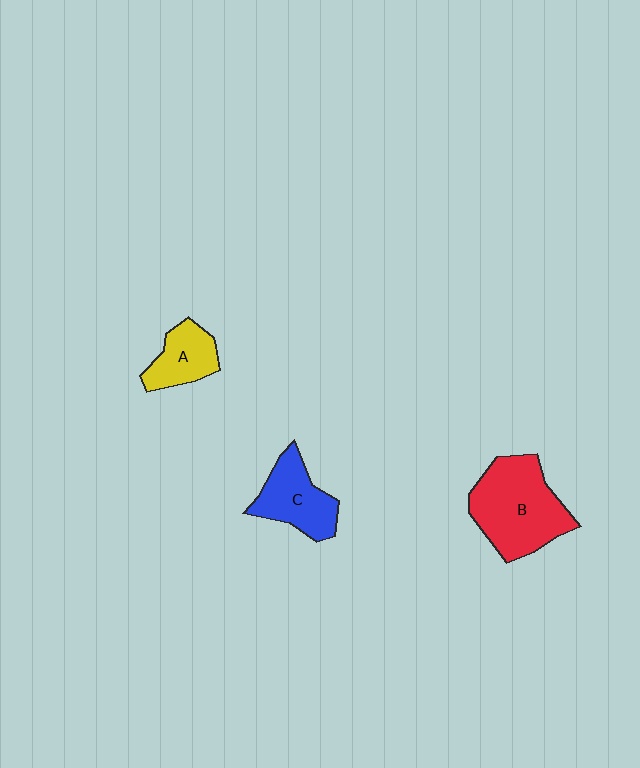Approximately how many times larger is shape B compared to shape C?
Approximately 1.6 times.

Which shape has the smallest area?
Shape A (yellow).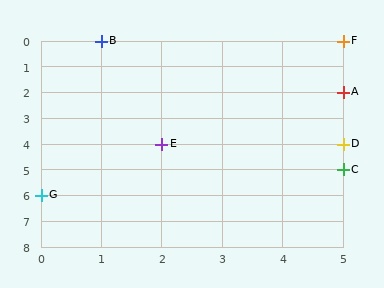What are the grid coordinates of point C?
Point C is at grid coordinates (5, 5).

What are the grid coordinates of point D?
Point D is at grid coordinates (5, 4).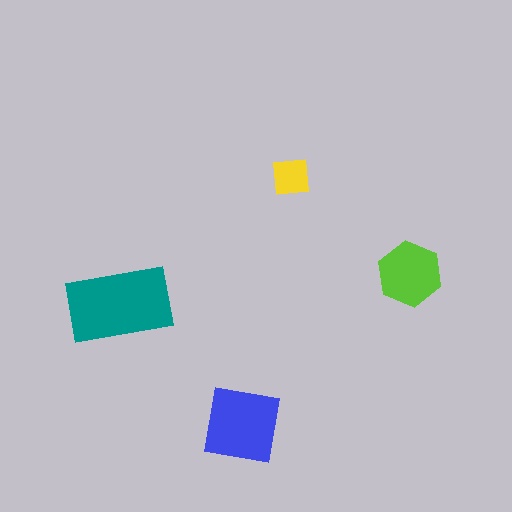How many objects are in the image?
There are 4 objects in the image.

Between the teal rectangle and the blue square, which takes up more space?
The teal rectangle.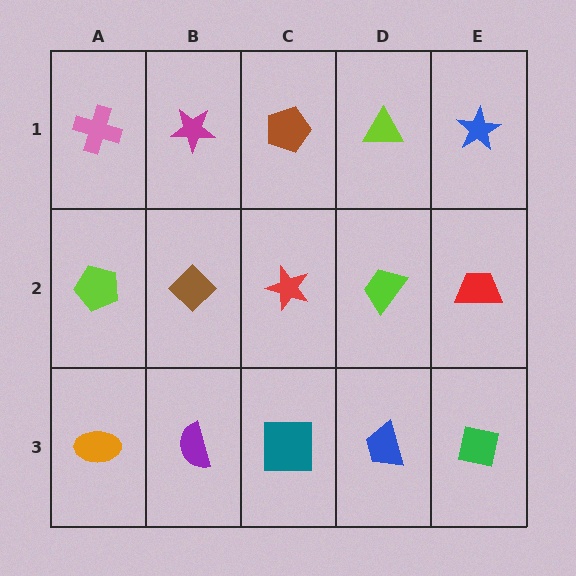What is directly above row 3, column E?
A red trapezoid.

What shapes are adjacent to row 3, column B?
A brown diamond (row 2, column B), an orange ellipse (row 3, column A), a teal square (row 3, column C).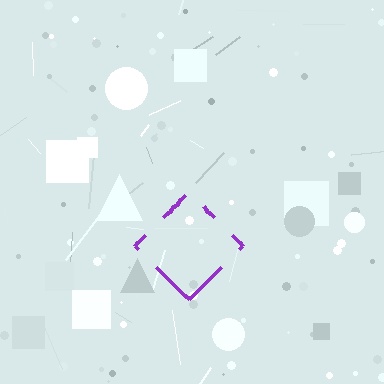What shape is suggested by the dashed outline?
The dashed outline suggests a diamond.